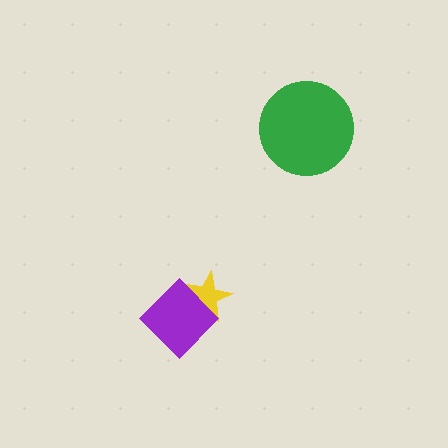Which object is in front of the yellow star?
The purple diamond is in front of the yellow star.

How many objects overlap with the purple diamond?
1 object overlaps with the purple diamond.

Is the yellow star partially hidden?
Yes, it is partially covered by another shape.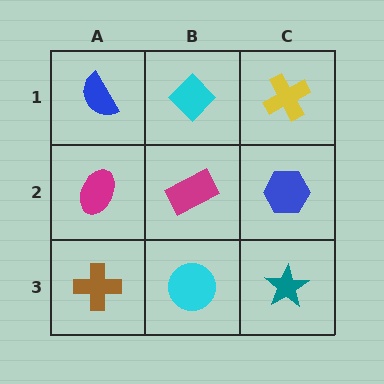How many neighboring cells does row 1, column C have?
2.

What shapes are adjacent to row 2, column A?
A blue semicircle (row 1, column A), a brown cross (row 3, column A), a magenta rectangle (row 2, column B).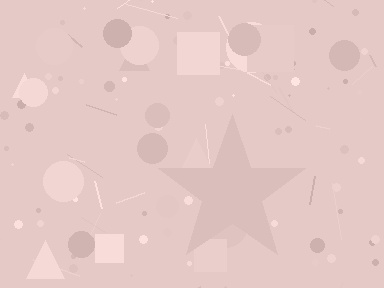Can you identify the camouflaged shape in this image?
The camouflaged shape is a star.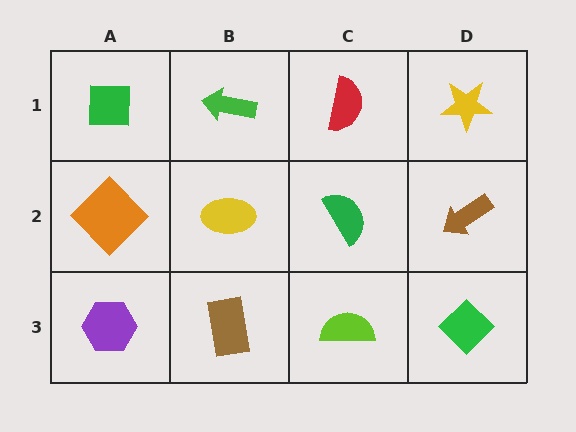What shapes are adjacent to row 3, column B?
A yellow ellipse (row 2, column B), a purple hexagon (row 3, column A), a lime semicircle (row 3, column C).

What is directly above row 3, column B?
A yellow ellipse.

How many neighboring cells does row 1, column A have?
2.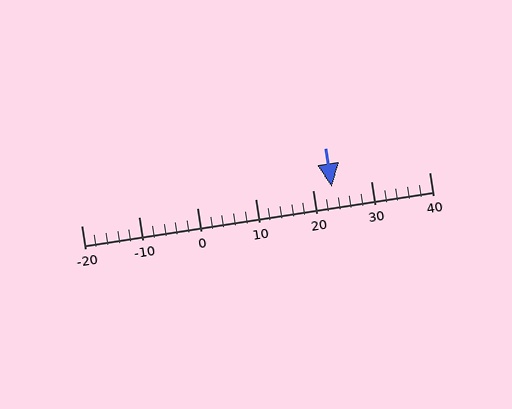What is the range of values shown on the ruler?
The ruler shows values from -20 to 40.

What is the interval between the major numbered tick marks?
The major tick marks are spaced 10 units apart.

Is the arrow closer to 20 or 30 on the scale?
The arrow is closer to 20.